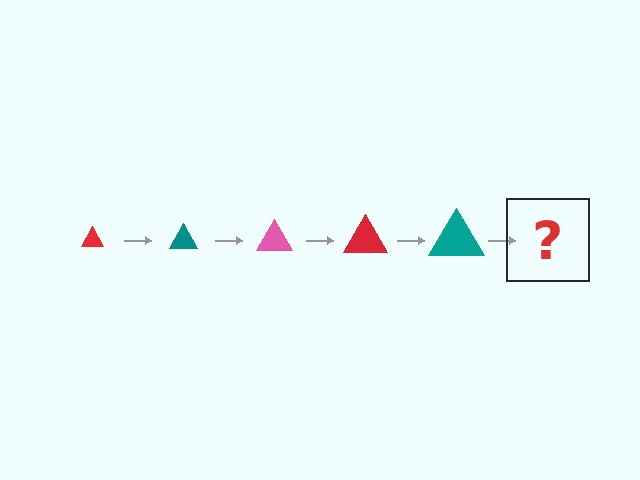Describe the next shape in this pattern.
It should be a pink triangle, larger than the previous one.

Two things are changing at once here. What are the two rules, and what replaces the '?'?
The two rules are that the triangle grows larger each step and the color cycles through red, teal, and pink. The '?' should be a pink triangle, larger than the previous one.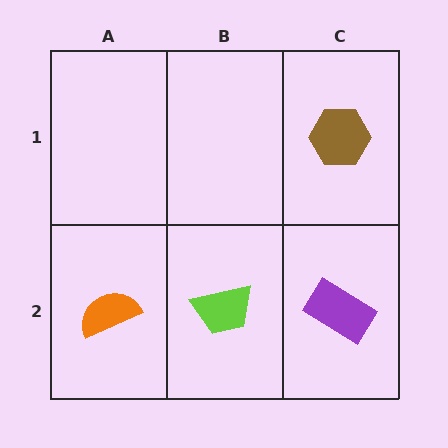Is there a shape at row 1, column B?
No, that cell is empty.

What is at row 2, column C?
A purple rectangle.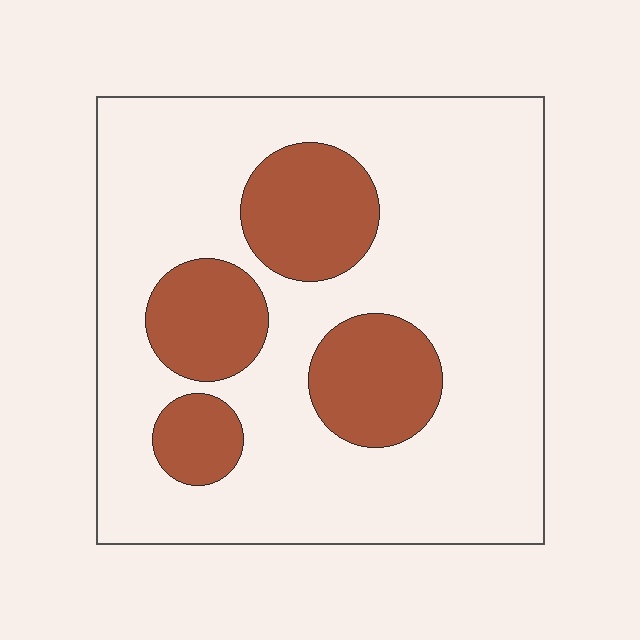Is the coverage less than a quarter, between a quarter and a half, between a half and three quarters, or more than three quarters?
Less than a quarter.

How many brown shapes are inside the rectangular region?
4.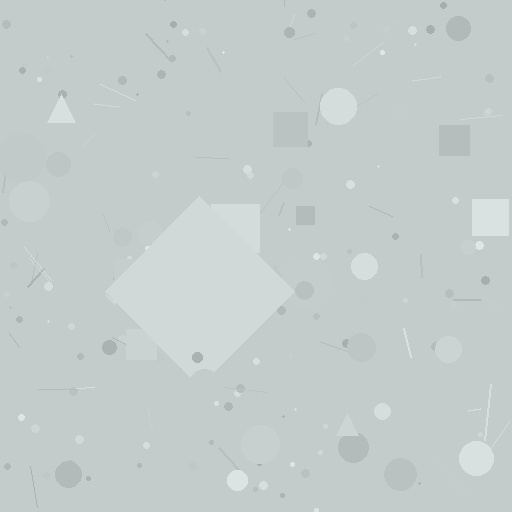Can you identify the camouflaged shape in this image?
The camouflaged shape is a diamond.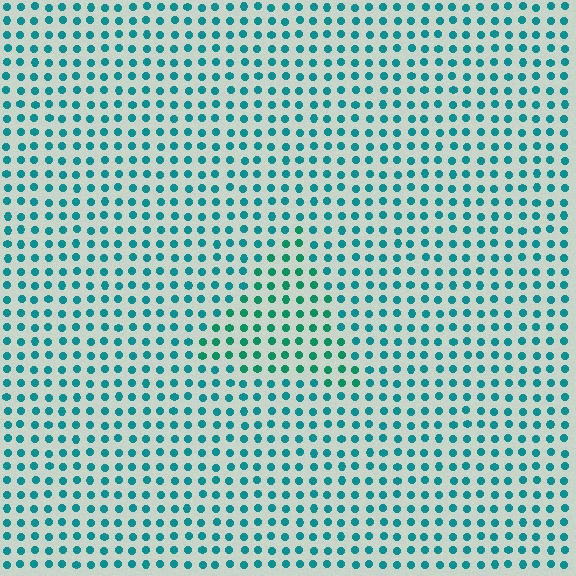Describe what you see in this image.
The image is filled with small teal elements in a uniform arrangement. A triangle-shaped region is visible where the elements are tinted to a slightly different hue, forming a subtle color boundary.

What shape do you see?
I see a triangle.